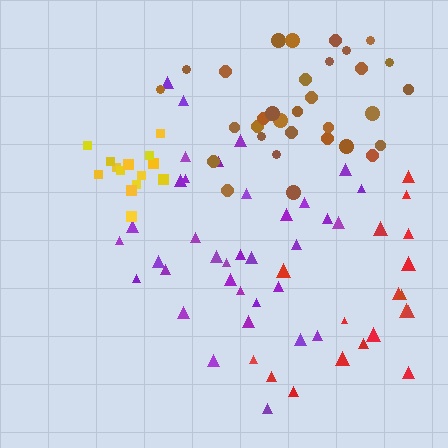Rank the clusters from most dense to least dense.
yellow, brown, purple, red.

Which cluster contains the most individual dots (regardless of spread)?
Purple (35).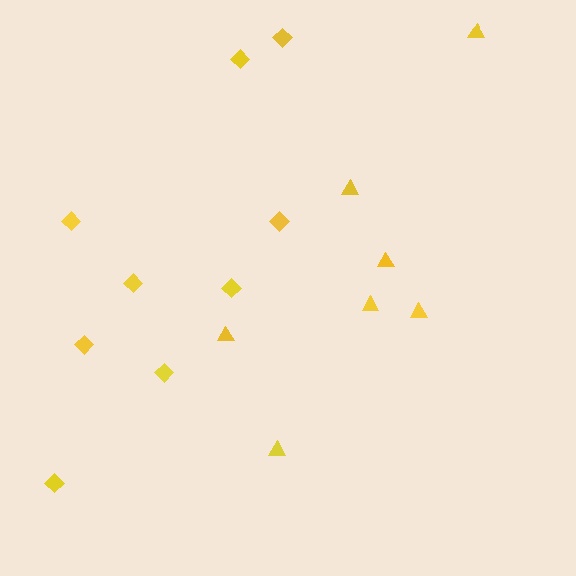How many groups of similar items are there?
There are 2 groups: one group of triangles (7) and one group of diamonds (9).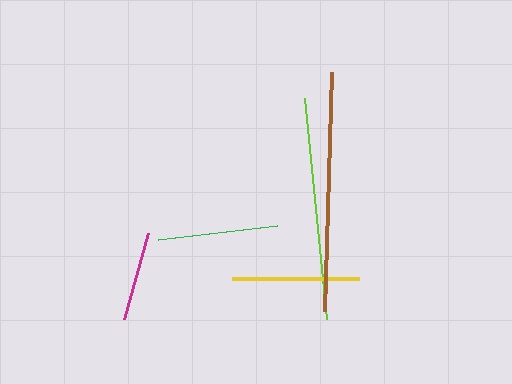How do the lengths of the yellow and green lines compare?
The yellow and green lines are approximately the same length.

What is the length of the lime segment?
The lime segment is approximately 222 pixels long.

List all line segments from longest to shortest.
From longest to shortest: brown, lime, yellow, green, magenta.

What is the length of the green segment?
The green segment is approximately 121 pixels long.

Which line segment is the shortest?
The magenta line is the shortest at approximately 90 pixels.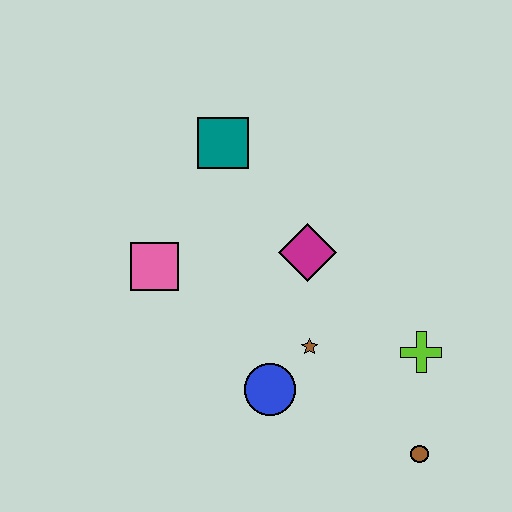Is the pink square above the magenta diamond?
No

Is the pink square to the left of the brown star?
Yes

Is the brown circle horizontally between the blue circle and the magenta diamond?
No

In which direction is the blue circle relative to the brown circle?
The blue circle is to the left of the brown circle.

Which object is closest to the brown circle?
The lime cross is closest to the brown circle.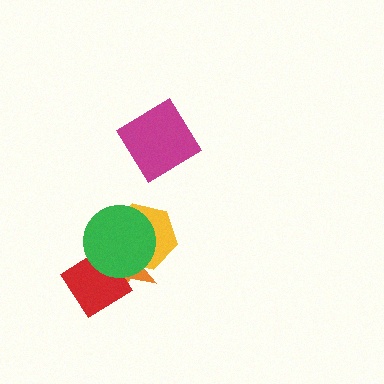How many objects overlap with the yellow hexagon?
2 objects overlap with the yellow hexagon.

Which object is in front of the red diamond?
The green circle is in front of the red diamond.